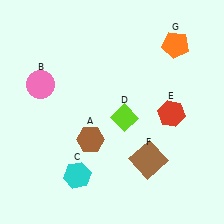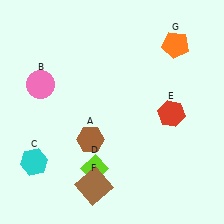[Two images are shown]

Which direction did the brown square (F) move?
The brown square (F) moved left.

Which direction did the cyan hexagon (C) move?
The cyan hexagon (C) moved left.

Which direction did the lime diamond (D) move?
The lime diamond (D) moved down.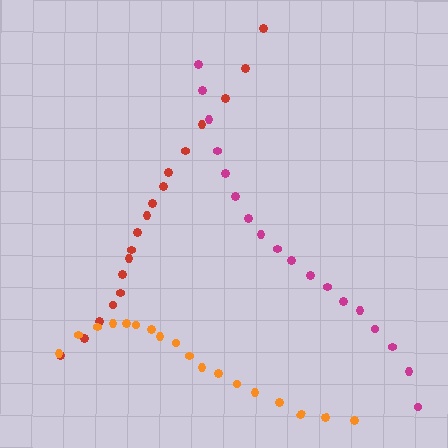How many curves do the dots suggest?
There are 3 distinct paths.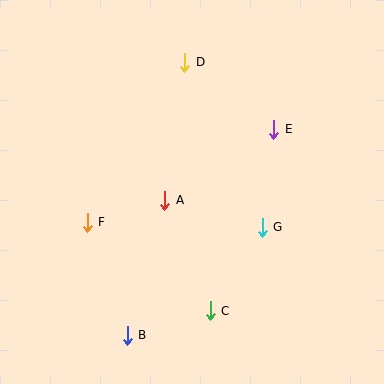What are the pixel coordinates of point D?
Point D is at (185, 62).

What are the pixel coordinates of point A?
Point A is at (165, 200).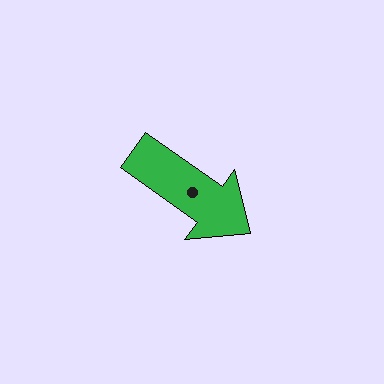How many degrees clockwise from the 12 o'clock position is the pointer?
Approximately 125 degrees.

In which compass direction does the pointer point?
Southeast.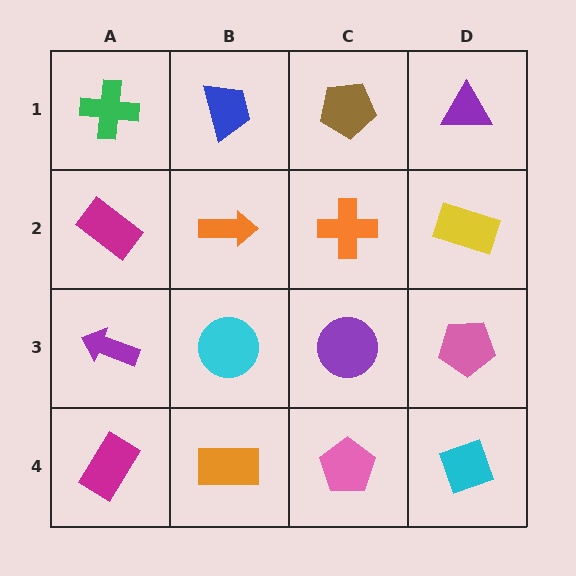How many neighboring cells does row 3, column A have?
3.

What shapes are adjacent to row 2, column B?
A blue trapezoid (row 1, column B), a cyan circle (row 3, column B), a magenta rectangle (row 2, column A), an orange cross (row 2, column C).